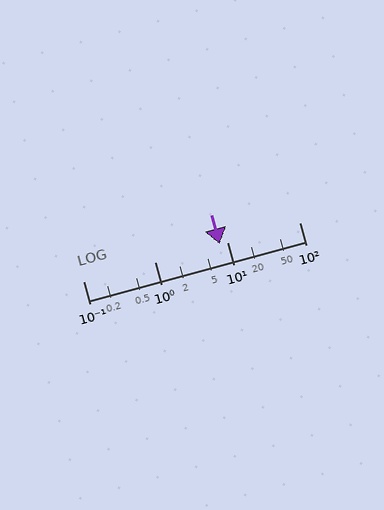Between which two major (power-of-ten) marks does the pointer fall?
The pointer is between 1 and 10.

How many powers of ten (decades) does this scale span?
The scale spans 3 decades, from 0.1 to 100.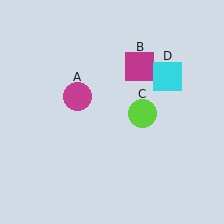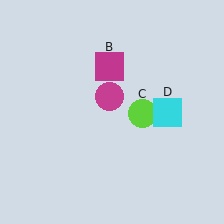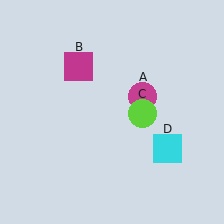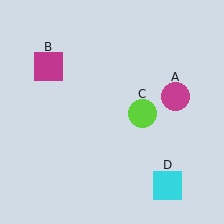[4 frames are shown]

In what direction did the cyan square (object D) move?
The cyan square (object D) moved down.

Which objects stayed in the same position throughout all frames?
Lime circle (object C) remained stationary.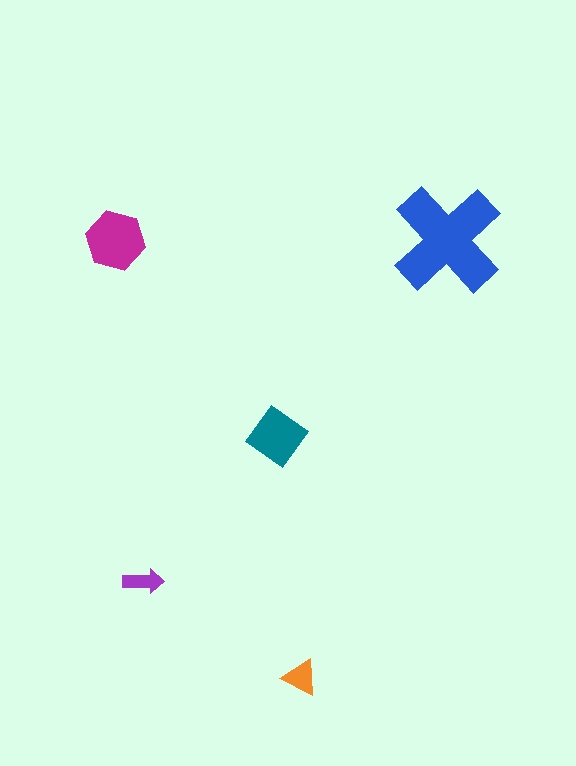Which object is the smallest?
The purple arrow.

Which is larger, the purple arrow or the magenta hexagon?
The magenta hexagon.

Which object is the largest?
The blue cross.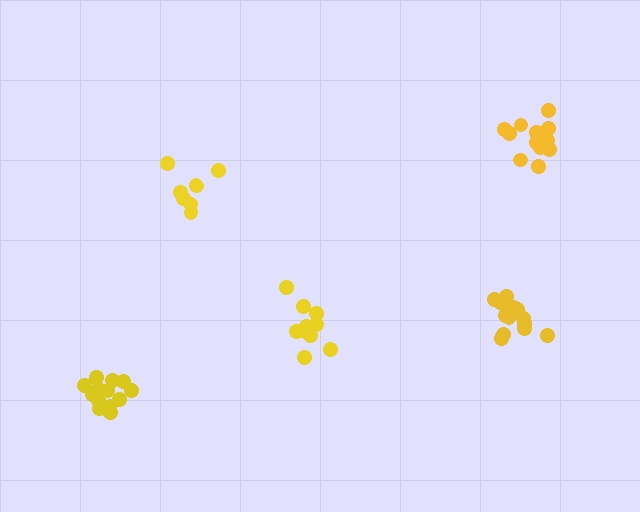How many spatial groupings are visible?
There are 5 spatial groupings.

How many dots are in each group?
Group 1: 14 dots, Group 2: 13 dots, Group 3: 14 dots, Group 4: 8 dots, Group 5: 10 dots (59 total).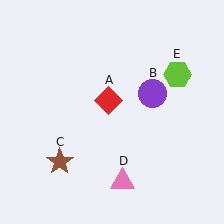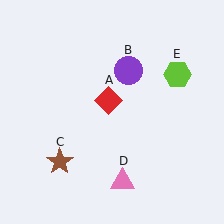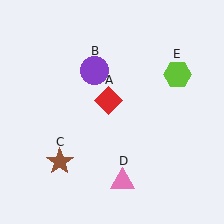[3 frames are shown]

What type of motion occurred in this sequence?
The purple circle (object B) rotated counterclockwise around the center of the scene.